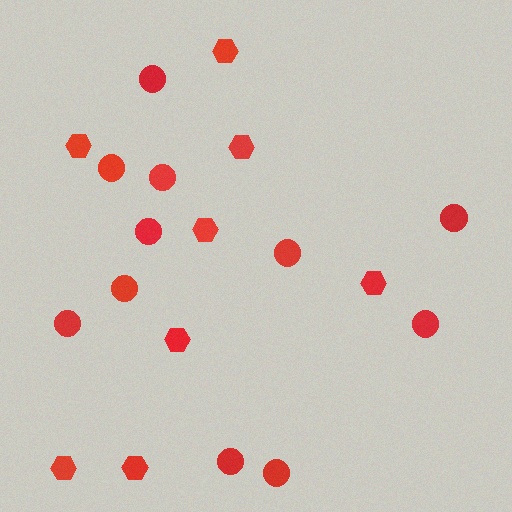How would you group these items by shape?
There are 2 groups: one group of hexagons (8) and one group of circles (11).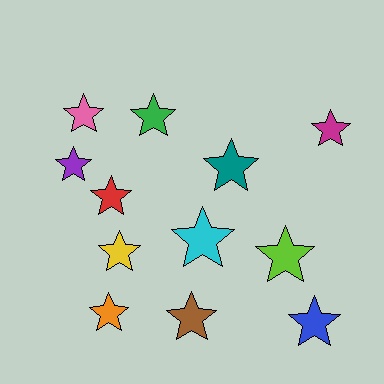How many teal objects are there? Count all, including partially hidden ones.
There is 1 teal object.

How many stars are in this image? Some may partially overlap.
There are 12 stars.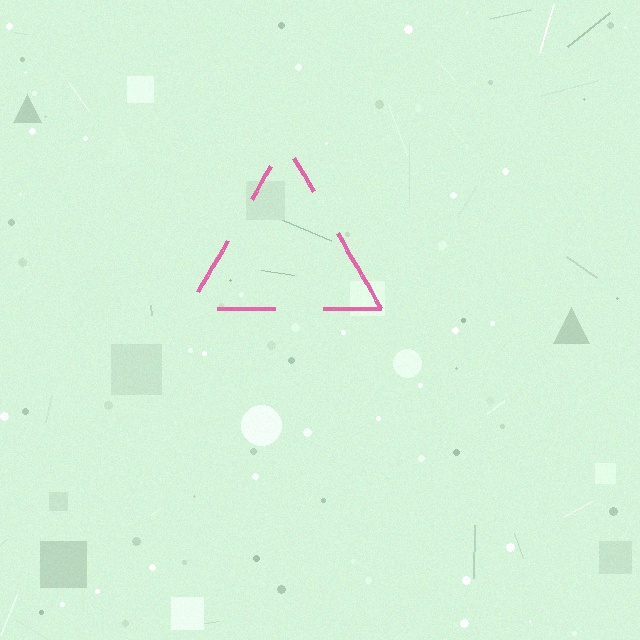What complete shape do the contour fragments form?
The contour fragments form a triangle.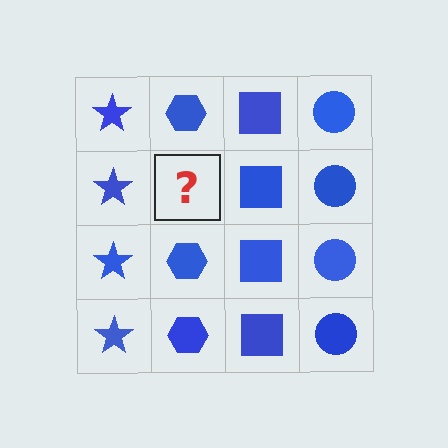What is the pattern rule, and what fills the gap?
The rule is that each column has a consistent shape. The gap should be filled with a blue hexagon.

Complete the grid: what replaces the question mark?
The question mark should be replaced with a blue hexagon.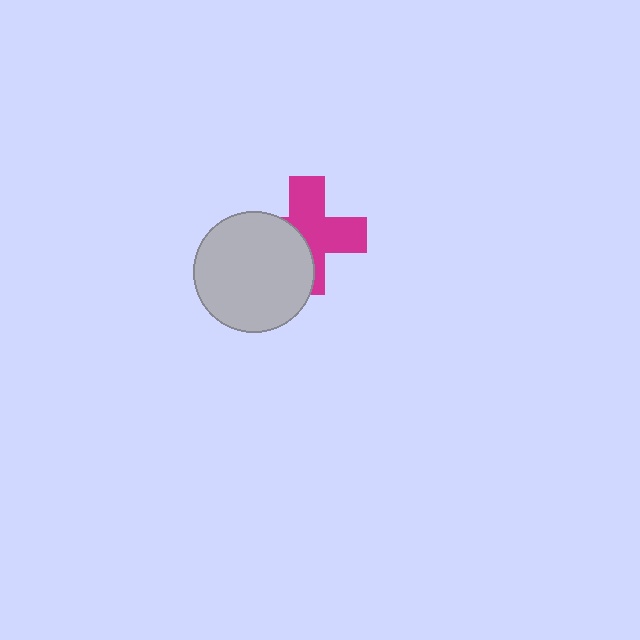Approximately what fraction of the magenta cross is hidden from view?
Roughly 40% of the magenta cross is hidden behind the light gray circle.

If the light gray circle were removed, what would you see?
You would see the complete magenta cross.